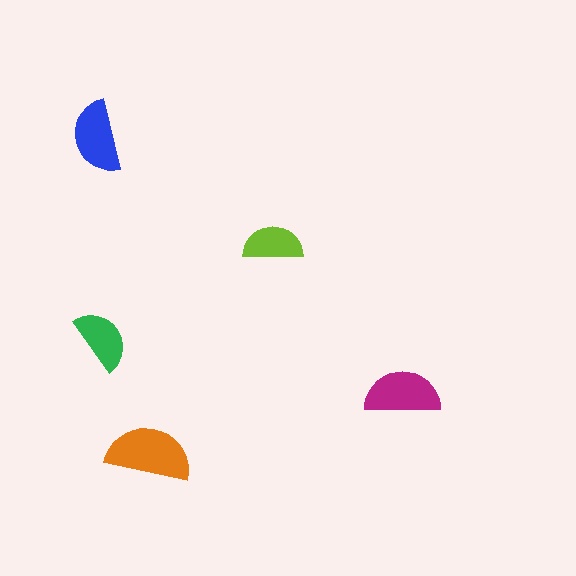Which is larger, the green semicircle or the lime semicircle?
The green one.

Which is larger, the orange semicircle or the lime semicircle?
The orange one.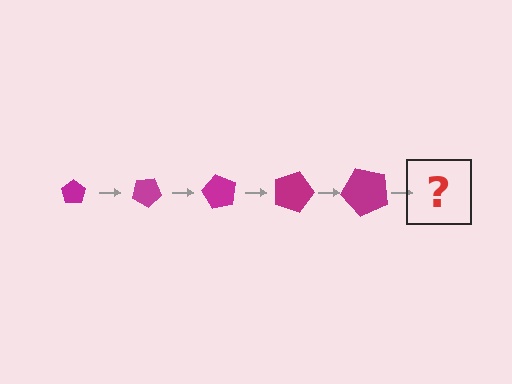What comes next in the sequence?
The next element should be a pentagon, larger than the previous one and rotated 150 degrees from the start.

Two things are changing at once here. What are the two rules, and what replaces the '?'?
The two rules are that the pentagon grows larger each step and it rotates 30 degrees each step. The '?' should be a pentagon, larger than the previous one and rotated 150 degrees from the start.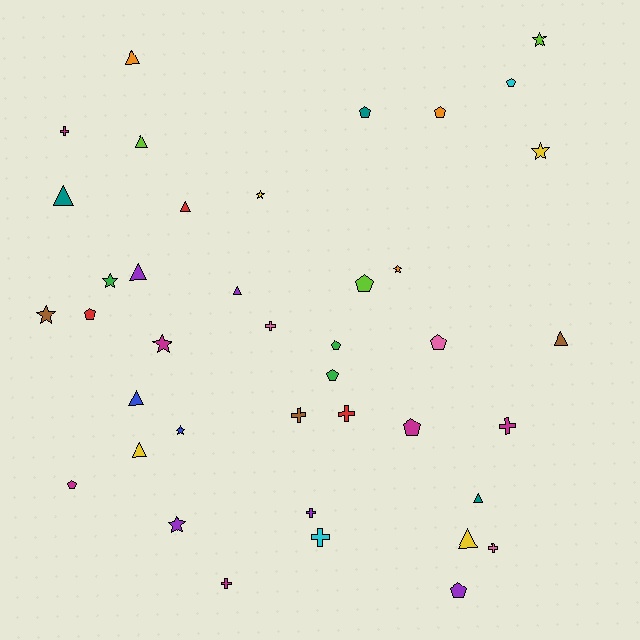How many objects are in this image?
There are 40 objects.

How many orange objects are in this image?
There are 3 orange objects.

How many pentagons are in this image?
There are 11 pentagons.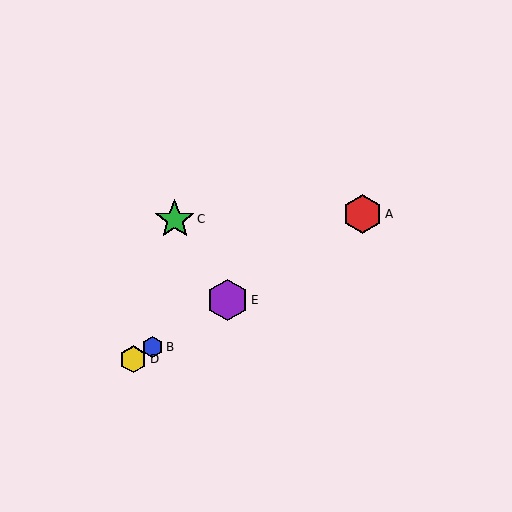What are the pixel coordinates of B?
Object B is at (152, 347).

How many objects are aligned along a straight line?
4 objects (A, B, D, E) are aligned along a straight line.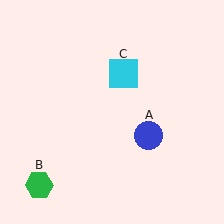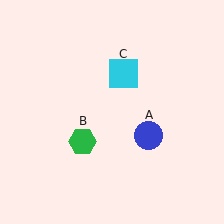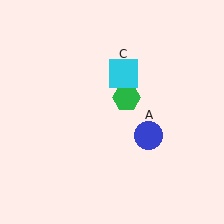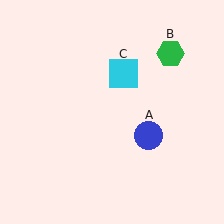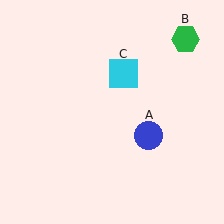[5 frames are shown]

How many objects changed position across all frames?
1 object changed position: green hexagon (object B).